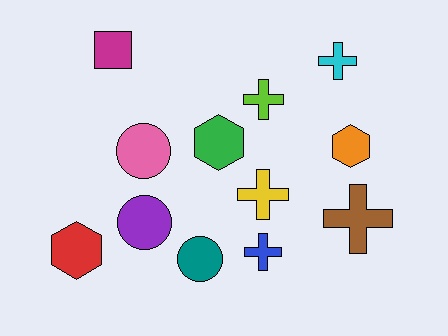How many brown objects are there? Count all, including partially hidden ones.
There is 1 brown object.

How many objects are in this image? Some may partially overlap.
There are 12 objects.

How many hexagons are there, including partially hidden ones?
There are 3 hexagons.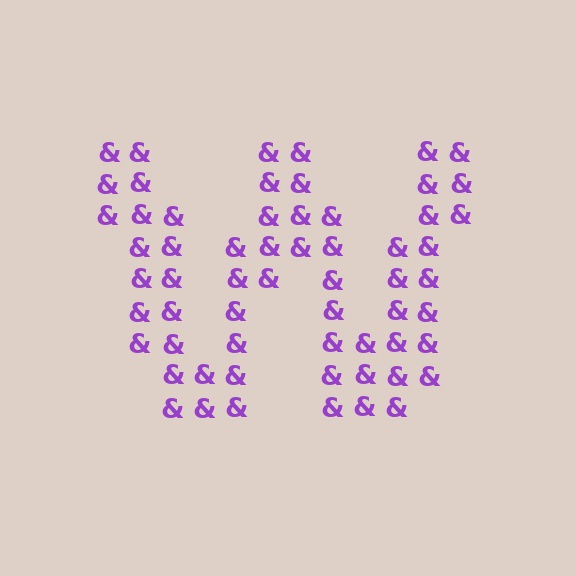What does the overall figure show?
The overall figure shows the letter W.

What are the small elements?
The small elements are ampersands.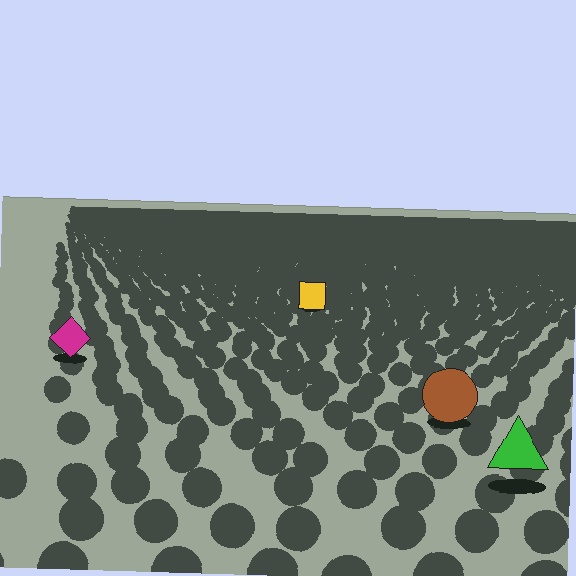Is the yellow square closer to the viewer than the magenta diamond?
No. The magenta diamond is closer — you can tell from the texture gradient: the ground texture is coarser near it.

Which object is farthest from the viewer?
The yellow square is farthest from the viewer. It appears smaller and the ground texture around it is denser.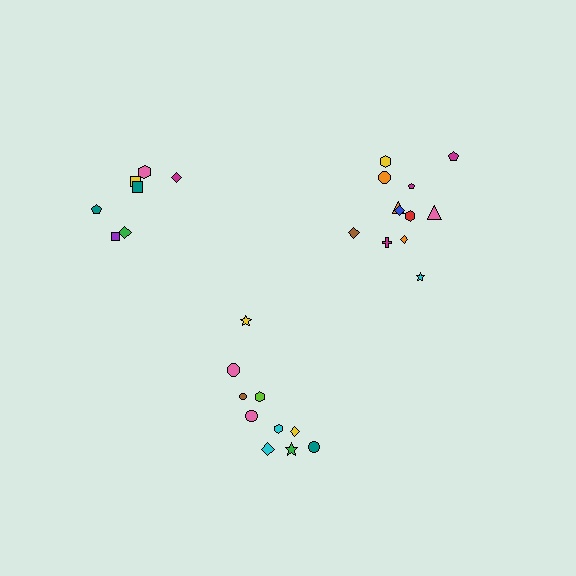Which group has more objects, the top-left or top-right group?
The top-right group.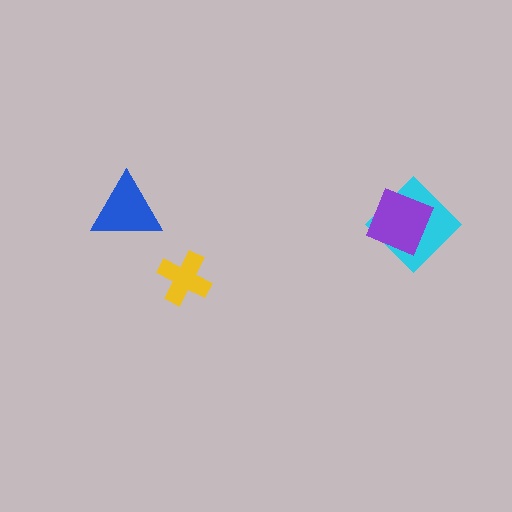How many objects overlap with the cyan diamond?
1 object overlaps with the cyan diamond.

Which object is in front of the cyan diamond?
The purple square is in front of the cyan diamond.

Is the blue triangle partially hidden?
No, no other shape covers it.